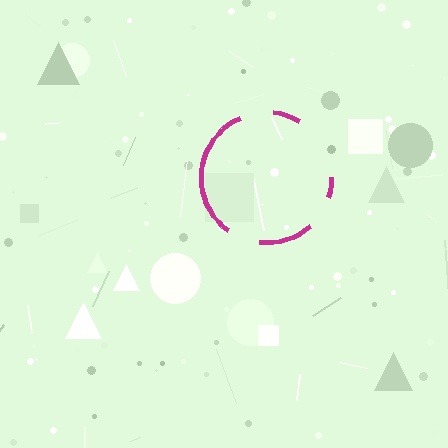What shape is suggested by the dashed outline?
The dashed outline suggests a circle.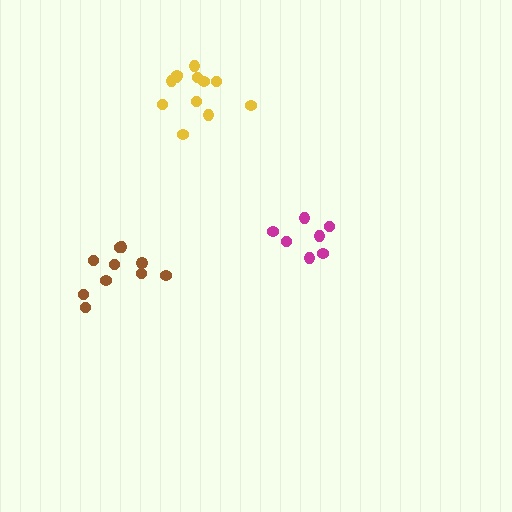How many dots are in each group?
Group 1: 10 dots, Group 2: 7 dots, Group 3: 12 dots (29 total).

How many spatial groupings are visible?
There are 3 spatial groupings.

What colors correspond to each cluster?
The clusters are colored: brown, magenta, yellow.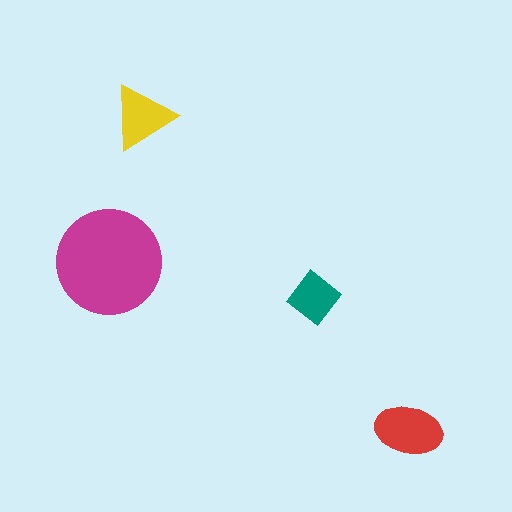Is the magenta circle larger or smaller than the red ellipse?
Larger.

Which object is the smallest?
The teal diamond.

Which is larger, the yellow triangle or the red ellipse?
The red ellipse.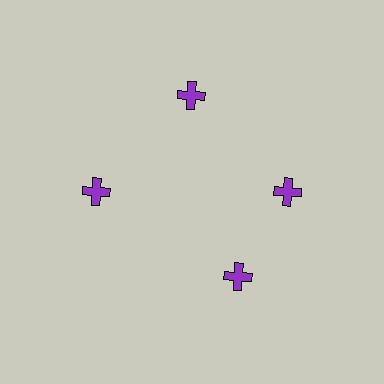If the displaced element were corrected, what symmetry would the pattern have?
It would have 4-fold rotational symmetry — the pattern would map onto itself every 90 degrees.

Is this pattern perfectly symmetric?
No. The 4 purple crosses are arranged in a ring, but one element near the 6 o'clock position is rotated out of alignment along the ring, breaking the 4-fold rotational symmetry.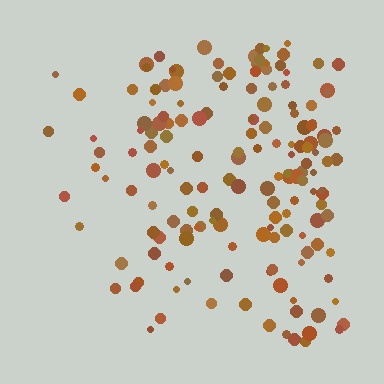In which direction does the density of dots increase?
From left to right, with the right side densest.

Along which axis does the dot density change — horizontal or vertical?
Horizontal.